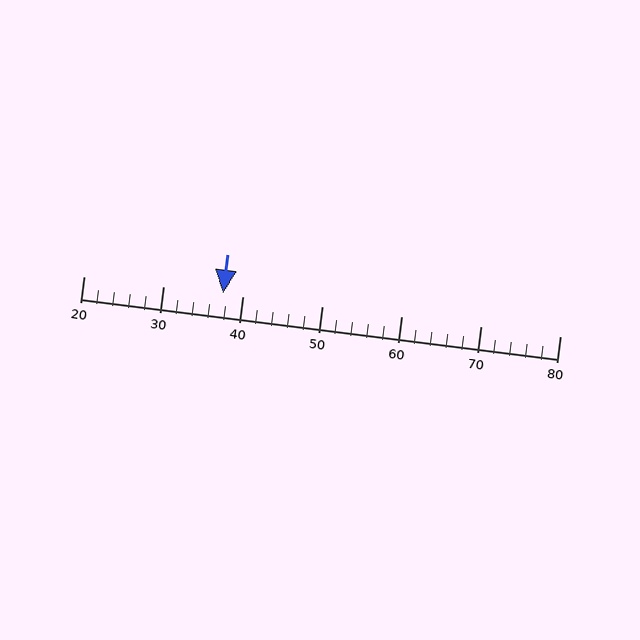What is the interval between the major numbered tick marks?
The major tick marks are spaced 10 units apart.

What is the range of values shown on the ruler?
The ruler shows values from 20 to 80.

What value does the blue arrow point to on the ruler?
The blue arrow points to approximately 38.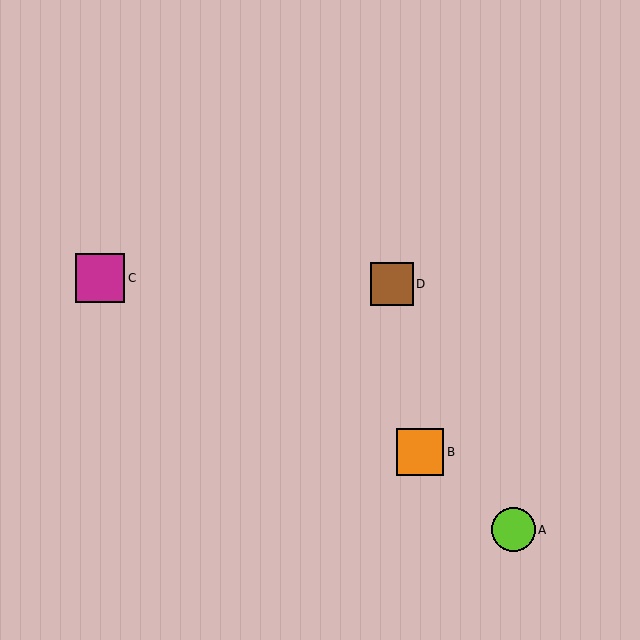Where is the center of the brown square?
The center of the brown square is at (392, 284).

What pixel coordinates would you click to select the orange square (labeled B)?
Click at (420, 452) to select the orange square B.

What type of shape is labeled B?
Shape B is an orange square.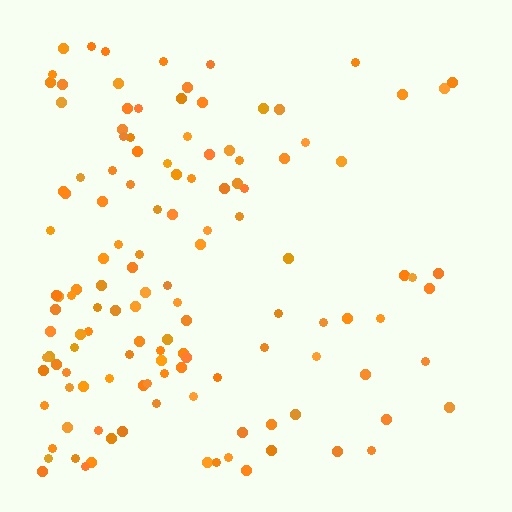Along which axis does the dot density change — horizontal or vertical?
Horizontal.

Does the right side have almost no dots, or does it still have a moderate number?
Still a moderate number, just noticeably fewer than the left.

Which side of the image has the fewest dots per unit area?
The right.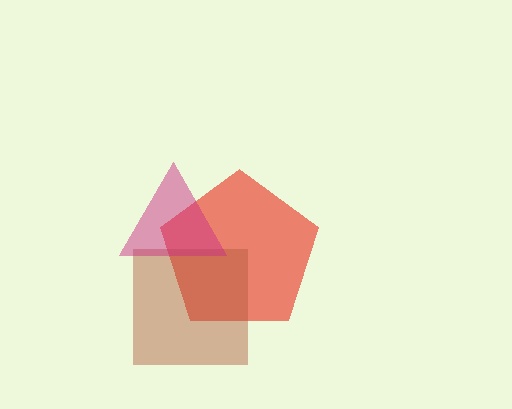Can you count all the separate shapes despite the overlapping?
Yes, there are 3 separate shapes.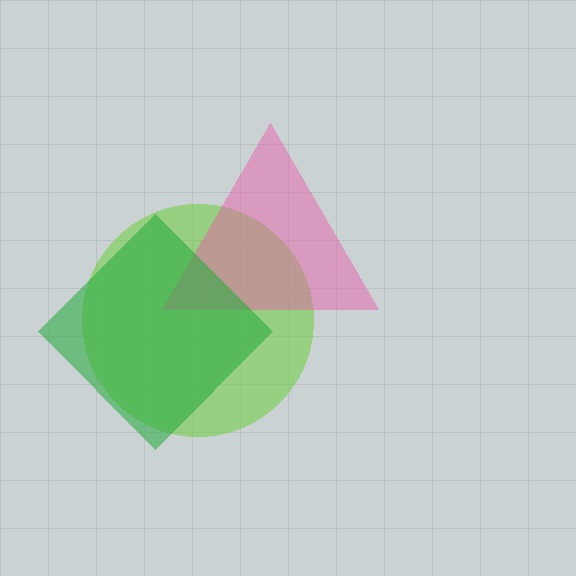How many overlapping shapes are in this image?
There are 3 overlapping shapes in the image.